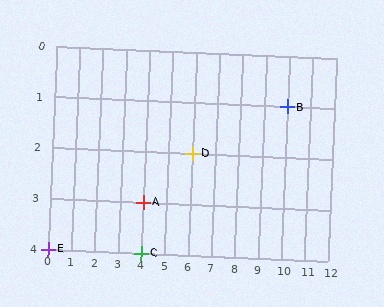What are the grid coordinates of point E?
Point E is at grid coordinates (0, 4).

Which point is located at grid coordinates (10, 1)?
Point B is at (10, 1).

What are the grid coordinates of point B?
Point B is at grid coordinates (10, 1).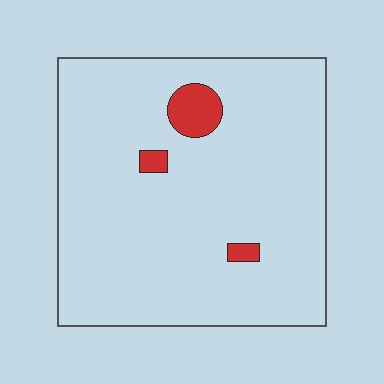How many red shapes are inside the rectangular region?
3.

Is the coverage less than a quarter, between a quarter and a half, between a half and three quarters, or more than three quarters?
Less than a quarter.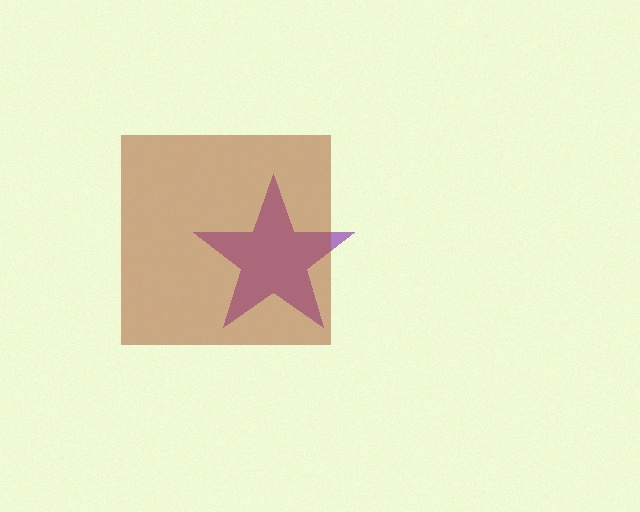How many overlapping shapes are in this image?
There are 2 overlapping shapes in the image.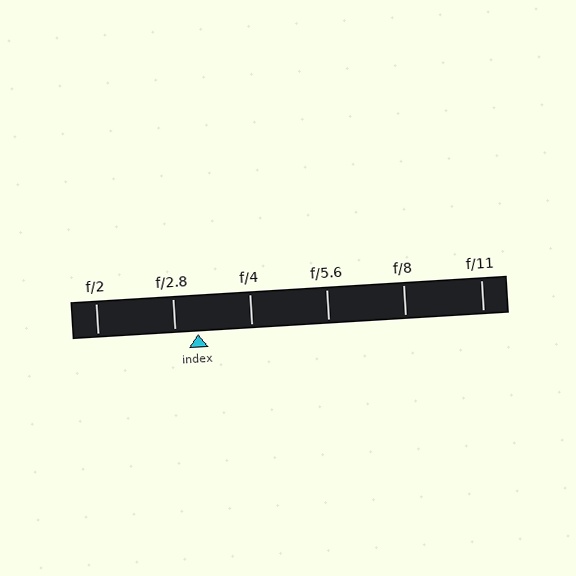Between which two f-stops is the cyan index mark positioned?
The index mark is between f/2.8 and f/4.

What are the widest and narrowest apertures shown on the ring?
The widest aperture shown is f/2 and the narrowest is f/11.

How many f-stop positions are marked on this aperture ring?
There are 6 f-stop positions marked.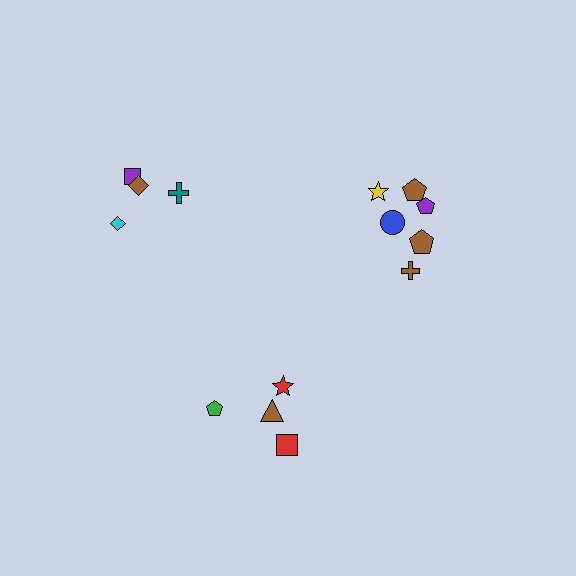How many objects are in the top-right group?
There are 6 objects.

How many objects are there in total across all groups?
There are 14 objects.